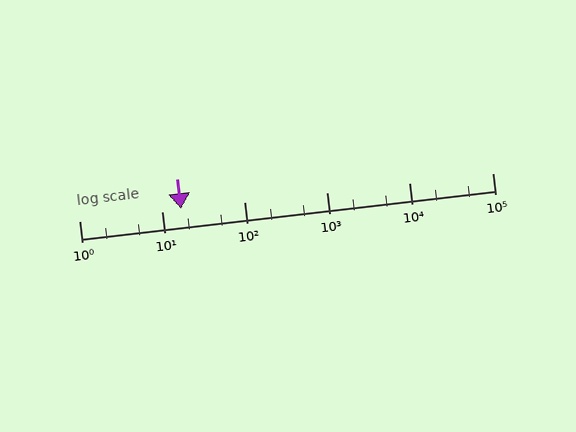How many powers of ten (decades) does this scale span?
The scale spans 5 decades, from 1 to 100000.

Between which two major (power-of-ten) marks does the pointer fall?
The pointer is between 10 and 100.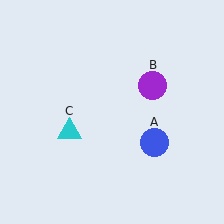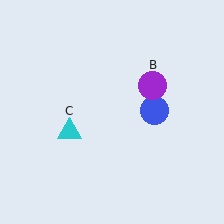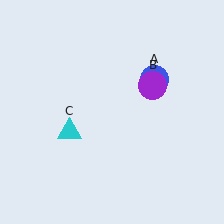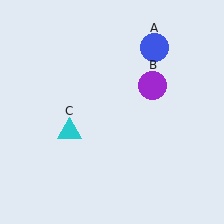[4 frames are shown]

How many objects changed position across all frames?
1 object changed position: blue circle (object A).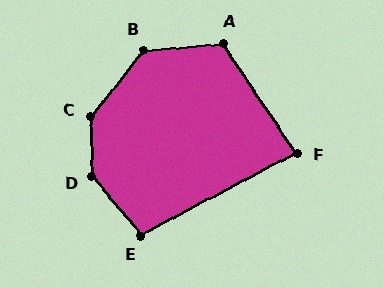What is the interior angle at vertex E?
Approximately 102 degrees (obtuse).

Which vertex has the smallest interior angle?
F, at approximately 84 degrees.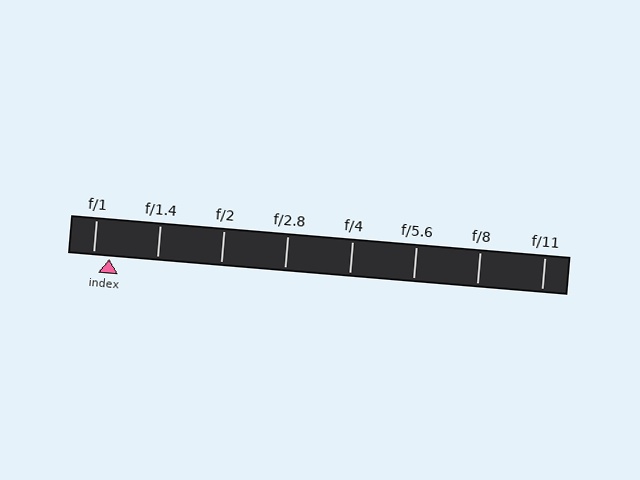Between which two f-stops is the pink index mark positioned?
The index mark is between f/1 and f/1.4.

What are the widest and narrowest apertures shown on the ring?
The widest aperture shown is f/1 and the narrowest is f/11.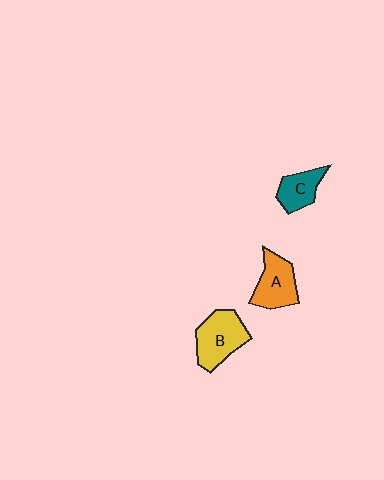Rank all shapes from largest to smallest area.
From largest to smallest: B (yellow), A (orange), C (teal).